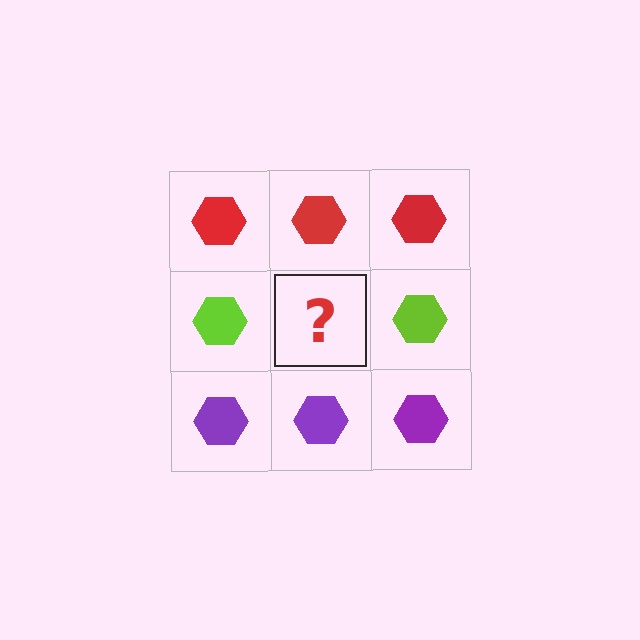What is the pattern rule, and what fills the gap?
The rule is that each row has a consistent color. The gap should be filled with a lime hexagon.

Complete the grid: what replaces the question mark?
The question mark should be replaced with a lime hexagon.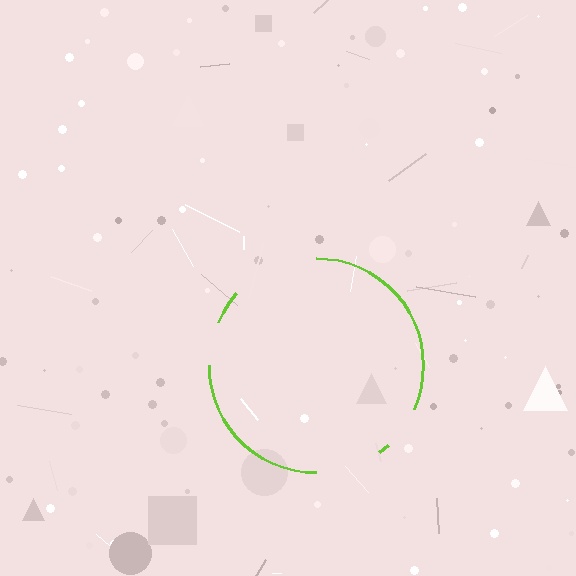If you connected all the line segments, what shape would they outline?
They would outline a circle.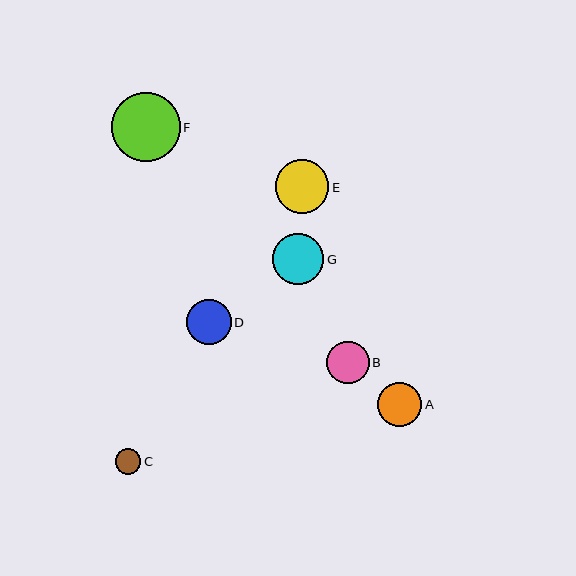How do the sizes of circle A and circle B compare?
Circle A and circle B are approximately the same size.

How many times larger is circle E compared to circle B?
Circle E is approximately 1.3 times the size of circle B.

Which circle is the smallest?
Circle C is the smallest with a size of approximately 25 pixels.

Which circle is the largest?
Circle F is the largest with a size of approximately 69 pixels.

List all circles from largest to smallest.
From largest to smallest: F, E, G, D, A, B, C.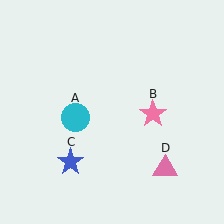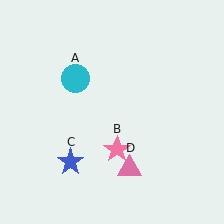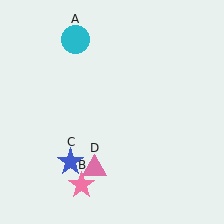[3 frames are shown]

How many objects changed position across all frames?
3 objects changed position: cyan circle (object A), pink star (object B), pink triangle (object D).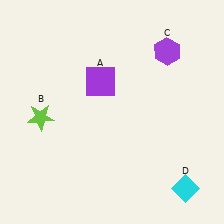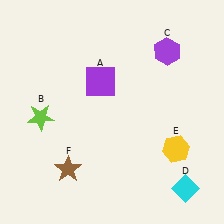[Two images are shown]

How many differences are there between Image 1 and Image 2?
There are 2 differences between the two images.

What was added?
A yellow hexagon (E), a brown star (F) were added in Image 2.